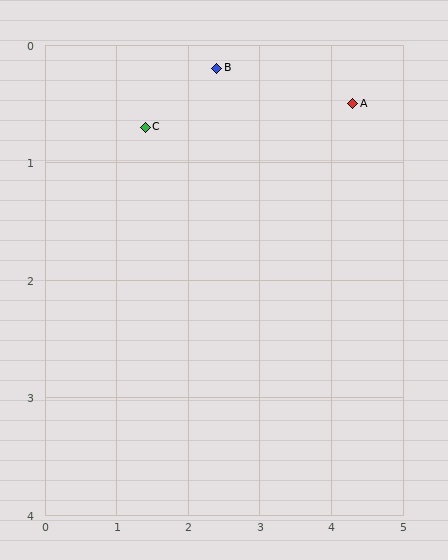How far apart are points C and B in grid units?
Points C and B are about 1.1 grid units apart.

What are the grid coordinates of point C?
Point C is at approximately (1.4, 0.7).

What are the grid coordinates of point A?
Point A is at approximately (4.3, 0.5).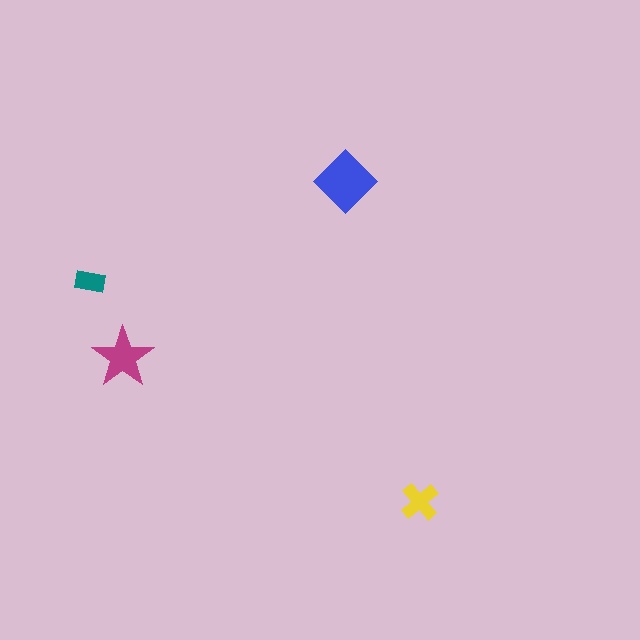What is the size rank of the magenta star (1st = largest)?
2nd.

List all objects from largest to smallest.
The blue diamond, the magenta star, the yellow cross, the teal rectangle.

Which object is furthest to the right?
The yellow cross is rightmost.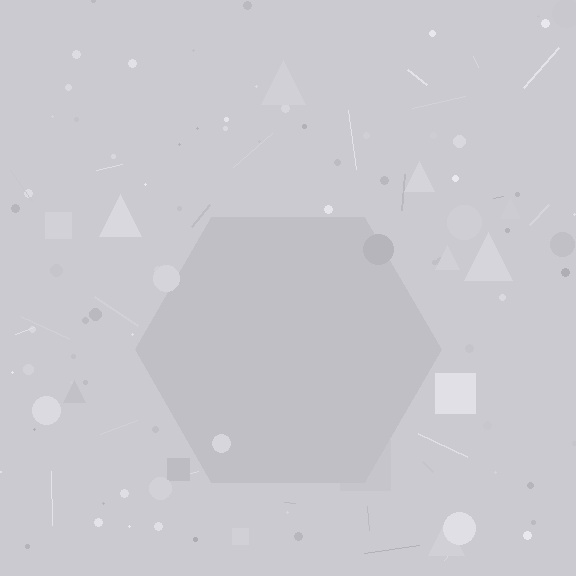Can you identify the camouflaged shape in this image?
The camouflaged shape is a hexagon.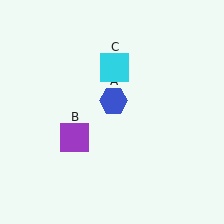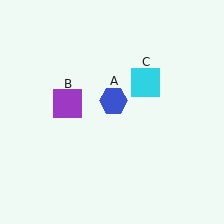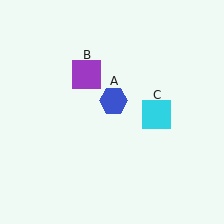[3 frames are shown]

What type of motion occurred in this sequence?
The purple square (object B), cyan square (object C) rotated clockwise around the center of the scene.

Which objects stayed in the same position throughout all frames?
Blue hexagon (object A) remained stationary.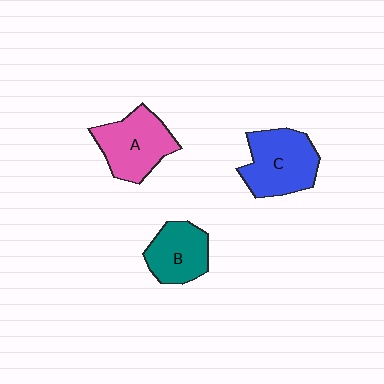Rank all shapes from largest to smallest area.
From largest to smallest: C (blue), A (pink), B (teal).